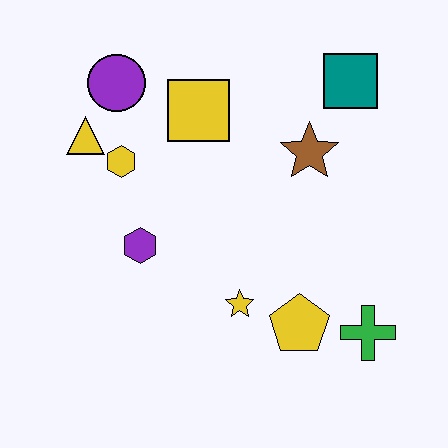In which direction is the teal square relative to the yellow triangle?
The teal square is to the right of the yellow triangle.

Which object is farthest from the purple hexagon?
The teal square is farthest from the purple hexagon.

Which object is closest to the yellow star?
The yellow pentagon is closest to the yellow star.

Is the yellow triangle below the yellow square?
Yes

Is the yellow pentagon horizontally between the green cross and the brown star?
No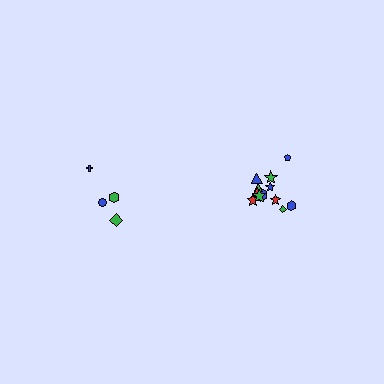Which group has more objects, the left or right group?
The right group.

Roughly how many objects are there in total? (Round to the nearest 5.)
Roughly 15 objects in total.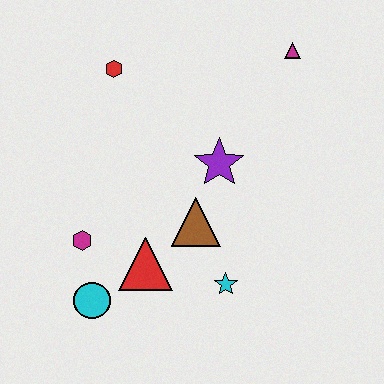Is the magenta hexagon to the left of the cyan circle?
Yes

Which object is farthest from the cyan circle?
The magenta triangle is farthest from the cyan circle.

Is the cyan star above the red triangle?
No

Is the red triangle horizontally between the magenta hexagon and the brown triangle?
Yes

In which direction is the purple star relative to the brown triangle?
The purple star is above the brown triangle.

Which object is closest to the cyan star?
The brown triangle is closest to the cyan star.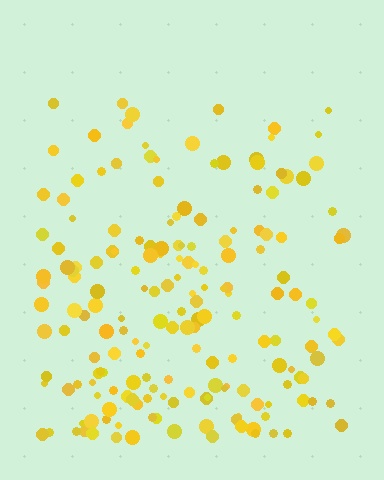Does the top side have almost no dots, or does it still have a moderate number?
Still a moderate number, just noticeably fewer than the bottom.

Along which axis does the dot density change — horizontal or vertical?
Vertical.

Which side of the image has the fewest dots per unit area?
The top.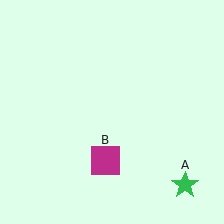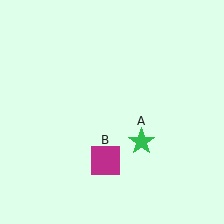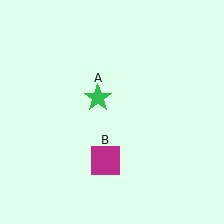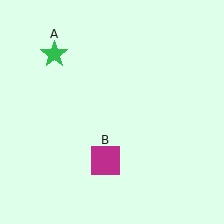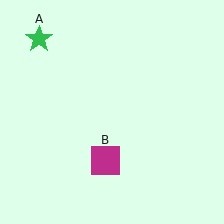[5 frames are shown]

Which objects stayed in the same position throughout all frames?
Magenta square (object B) remained stationary.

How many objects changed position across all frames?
1 object changed position: green star (object A).